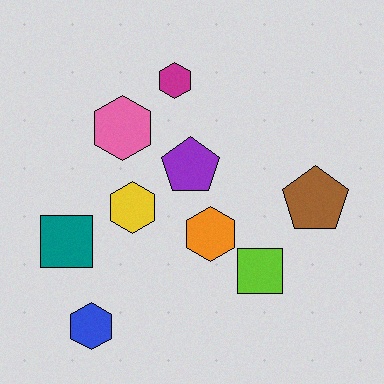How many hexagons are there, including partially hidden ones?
There are 5 hexagons.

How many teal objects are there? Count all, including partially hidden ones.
There is 1 teal object.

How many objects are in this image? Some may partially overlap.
There are 9 objects.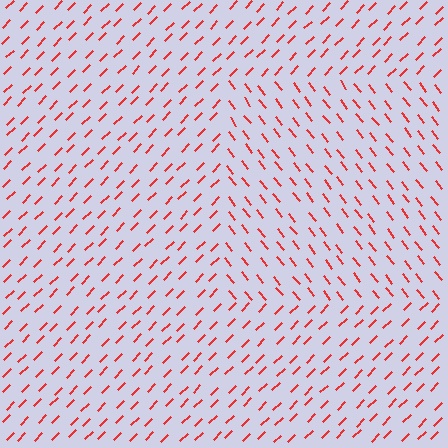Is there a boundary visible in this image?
Yes, there is a texture boundary formed by a change in line orientation.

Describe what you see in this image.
The image is filled with small red line segments. A rectangle region in the image has lines oriented differently from the surrounding lines, creating a visible texture boundary.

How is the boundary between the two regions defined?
The boundary is defined purely by a change in line orientation (approximately 83 degrees difference). All lines are the same color and thickness.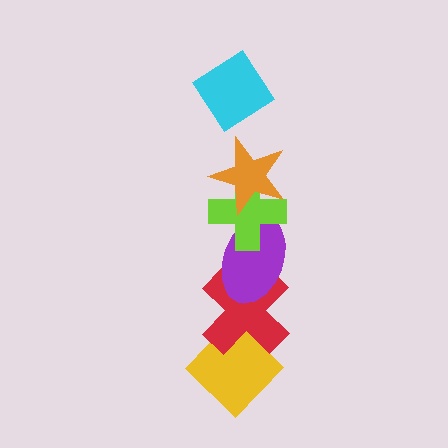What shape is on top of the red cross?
The purple ellipse is on top of the red cross.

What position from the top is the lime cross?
The lime cross is 3rd from the top.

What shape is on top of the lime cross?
The orange star is on top of the lime cross.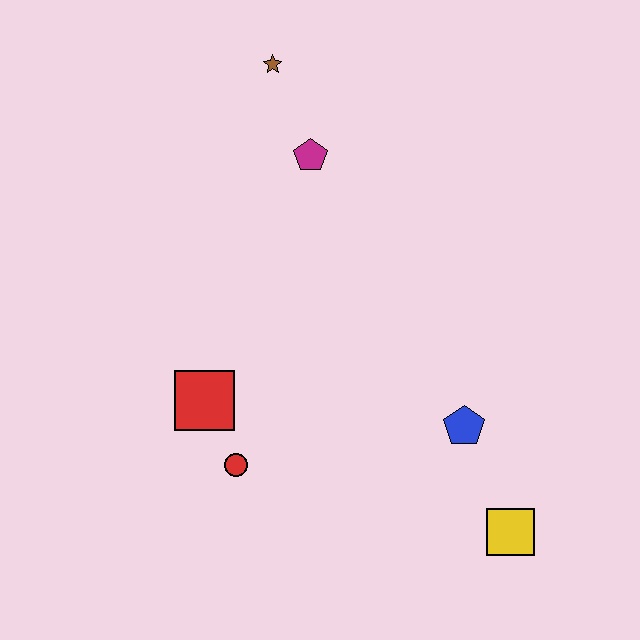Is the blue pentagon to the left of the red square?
No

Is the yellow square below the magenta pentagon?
Yes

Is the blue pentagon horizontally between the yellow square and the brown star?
Yes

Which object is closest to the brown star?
The magenta pentagon is closest to the brown star.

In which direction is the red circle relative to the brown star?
The red circle is below the brown star.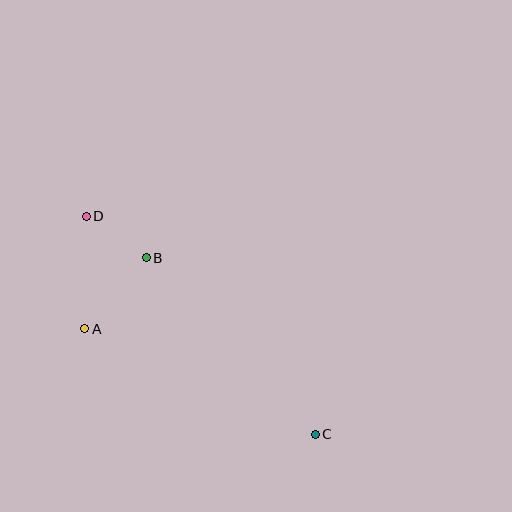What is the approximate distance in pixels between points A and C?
The distance between A and C is approximately 253 pixels.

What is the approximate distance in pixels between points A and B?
The distance between A and B is approximately 94 pixels.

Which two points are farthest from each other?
Points C and D are farthest from each other.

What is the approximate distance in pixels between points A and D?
The distance between A and D is approximately 112 pixels.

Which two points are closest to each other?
Points B and D are closest to each other.